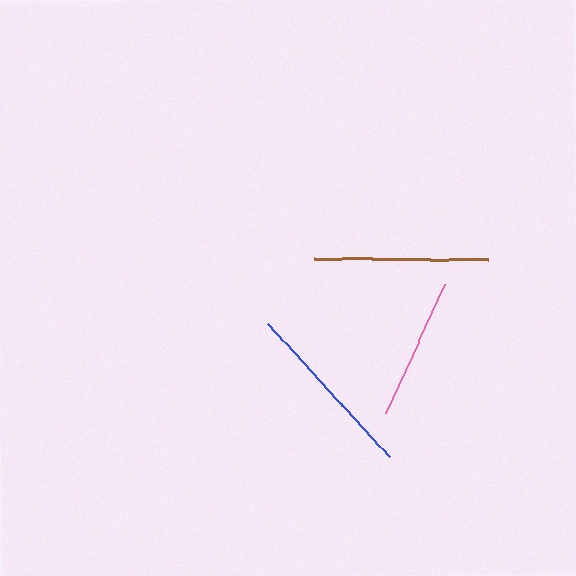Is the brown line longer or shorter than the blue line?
The blue line is longer than the brown line.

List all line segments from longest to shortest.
From longest to shortest: blue, brown, pink.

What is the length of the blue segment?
The blue segment is approximately 180 pixels long.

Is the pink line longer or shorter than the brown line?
The brown line is longer than the pink line.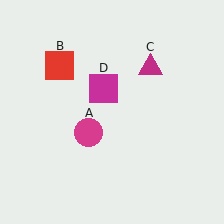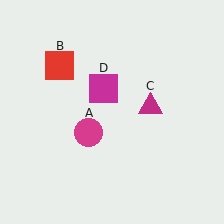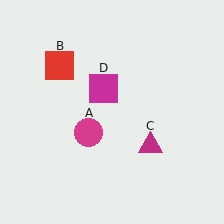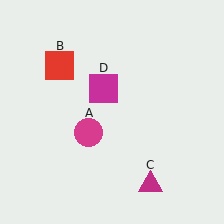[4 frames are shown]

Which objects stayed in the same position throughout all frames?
Magenta circle (object A) and red square (object B) and magenta square (object D) remained stationary.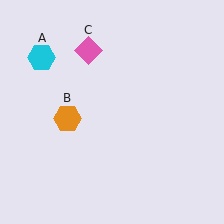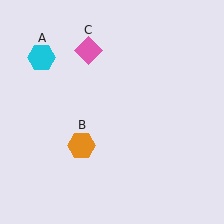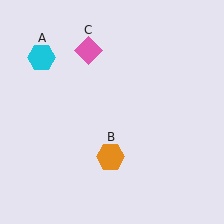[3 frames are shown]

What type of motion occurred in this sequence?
The orange hexagon (object B) rotated counterclockwise around the center of the scene.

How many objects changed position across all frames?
1 object changed position: orange hexagon (object B).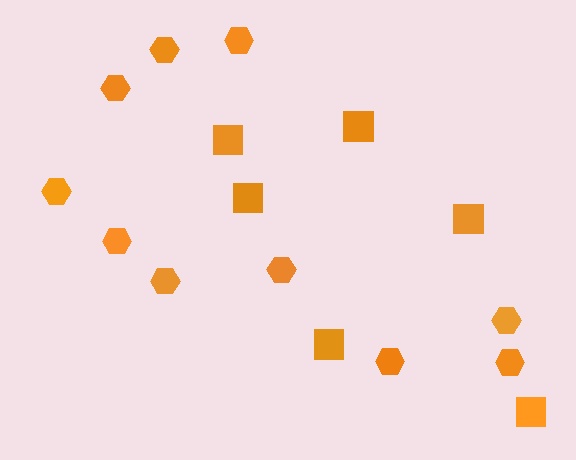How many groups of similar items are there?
There are 2 groups: one group of squares (6) and one group of hexagons (10).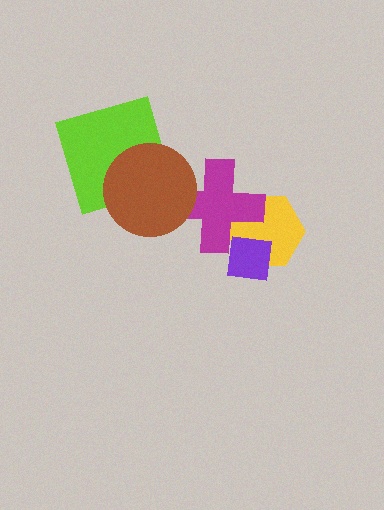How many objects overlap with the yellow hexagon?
2 objects overlap with the yellow hexagon.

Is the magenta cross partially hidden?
Yes, it is partially covered by another shape.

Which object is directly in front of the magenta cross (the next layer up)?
The purple square is directly in front of the magenta cross.